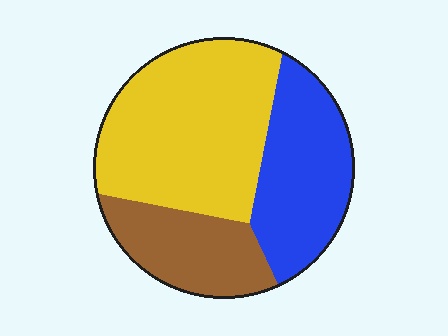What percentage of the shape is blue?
Blue covers 30% of the shape.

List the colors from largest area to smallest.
From largest to smallest: yellow, blue, brown.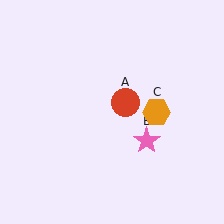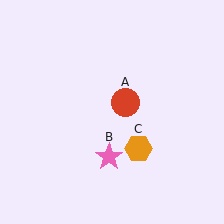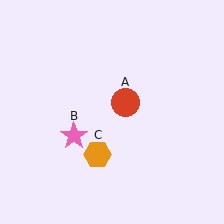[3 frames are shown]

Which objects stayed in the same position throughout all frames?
Red circle (object A) remained stationary.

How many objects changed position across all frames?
2 objects changed position: pink star (object B), orange hexagon (object C).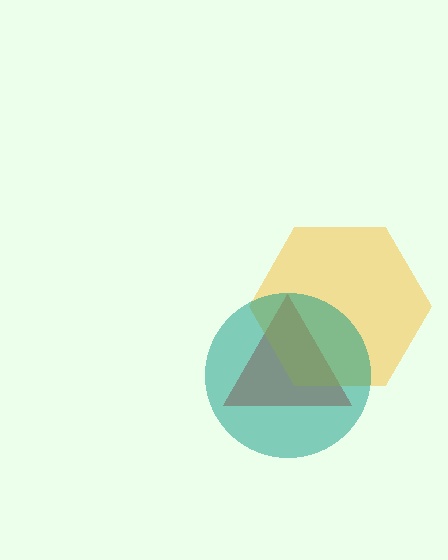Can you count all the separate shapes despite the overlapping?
Yes, there are 3 separate shapes.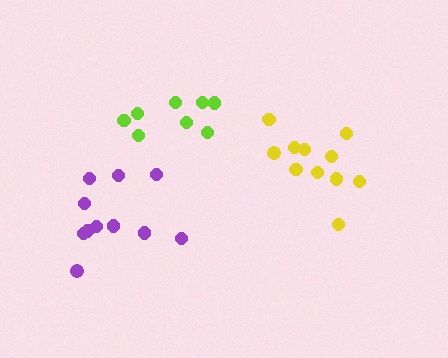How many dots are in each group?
Group 1: 11 dots, Group 2: 12 dots, Group 3: 8 dots (31 total).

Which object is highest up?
The lime cluster is topmost.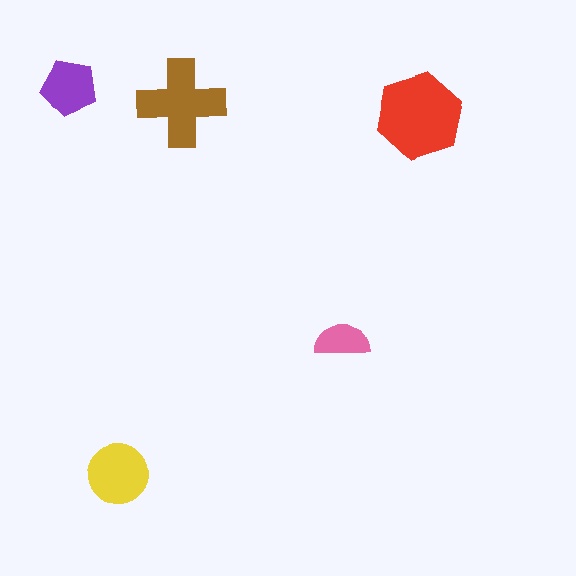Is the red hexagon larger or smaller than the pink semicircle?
Larger.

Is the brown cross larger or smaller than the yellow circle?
Larger.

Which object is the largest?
The red hexagon.